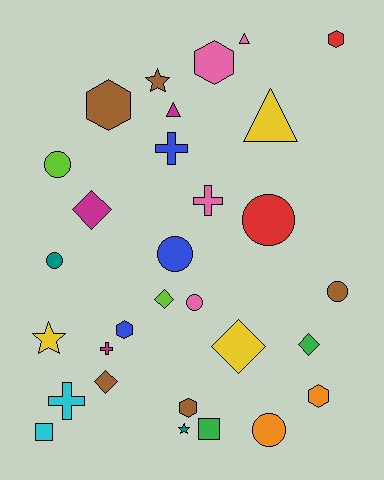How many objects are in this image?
There are 30 objects.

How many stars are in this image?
There are 3 stars.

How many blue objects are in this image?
There are 3 blue objects.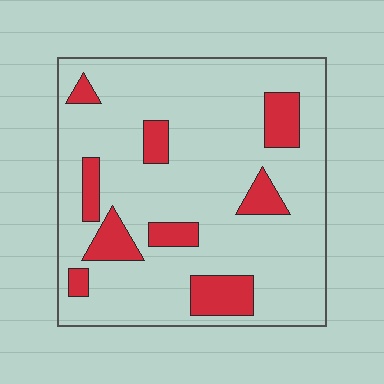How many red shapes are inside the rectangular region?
9.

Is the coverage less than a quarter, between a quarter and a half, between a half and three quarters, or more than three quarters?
Less than a quarter.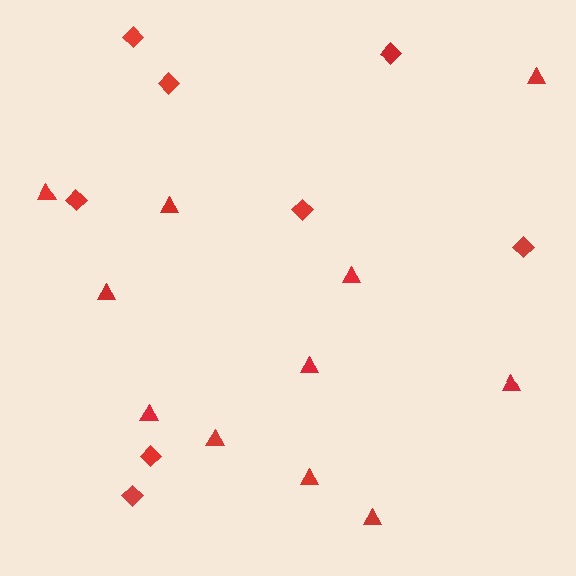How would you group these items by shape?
There are 2 groups: one group of diamonds (8) and one group of triangles (11).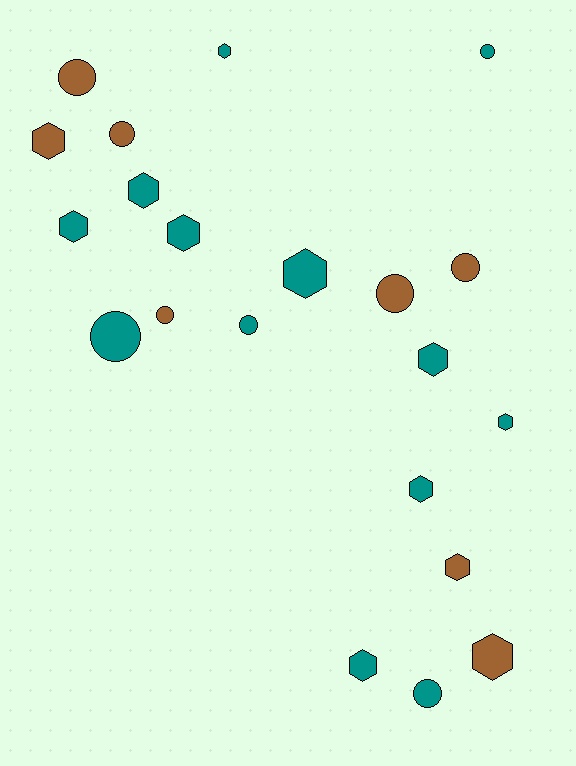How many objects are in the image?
There are 21 objects.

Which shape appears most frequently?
Hexagon, with 12 objects.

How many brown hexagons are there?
There are 3 brown hexagons.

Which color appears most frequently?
Teal, with 13 objects.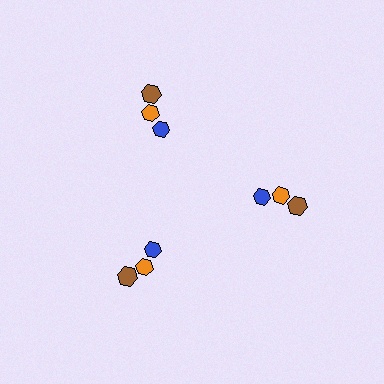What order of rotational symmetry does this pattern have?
This pattern has 3-fold rotational symmetry.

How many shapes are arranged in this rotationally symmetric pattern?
There are 9 shapes, arranged in 3 groups of 3.